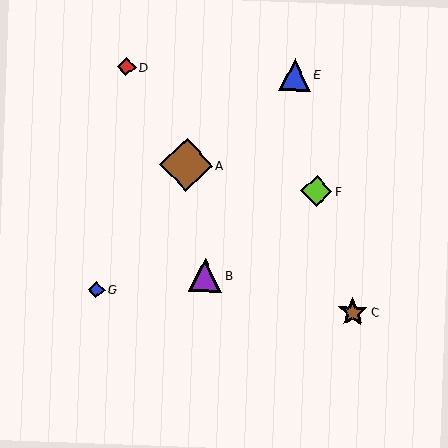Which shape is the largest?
The brown diamond (labeled A) is the largest.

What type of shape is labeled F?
Shape F is a lime diamond.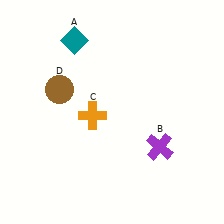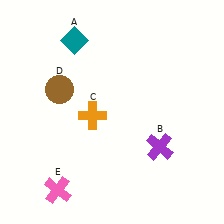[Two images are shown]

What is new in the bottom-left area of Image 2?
A pink cross (E) was added in the bottom-left area of Image 2.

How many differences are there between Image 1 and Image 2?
There is 1 difference between the two images.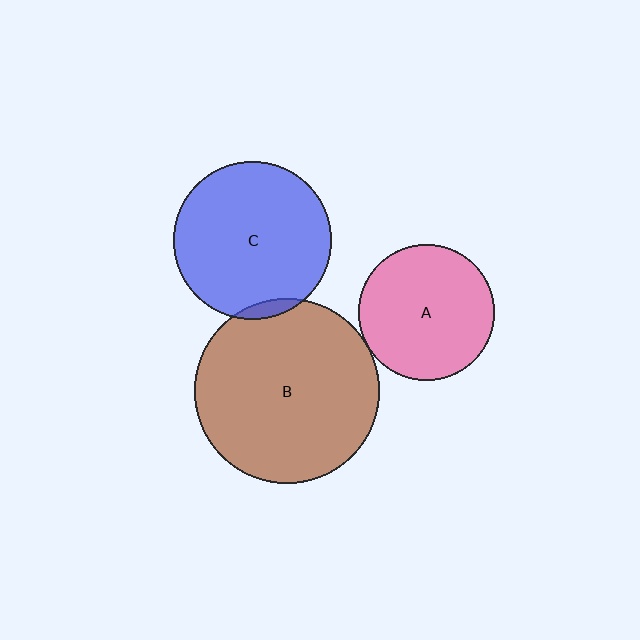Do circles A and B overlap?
Yes.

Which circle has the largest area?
Circle B (brown).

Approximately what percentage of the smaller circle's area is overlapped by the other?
Approximately 5%.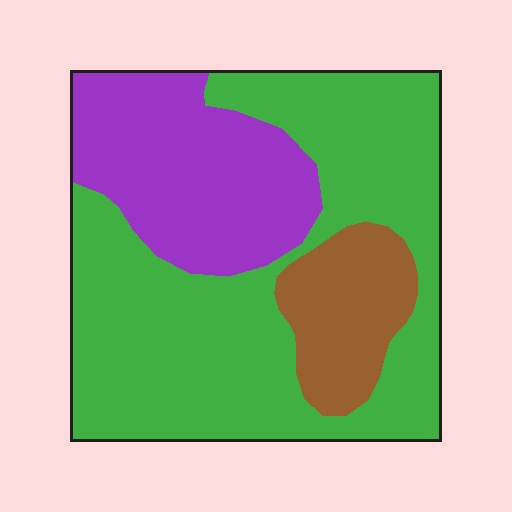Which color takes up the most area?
Green, at roughly 60%.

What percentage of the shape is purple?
Purple covers about 25% of the shape.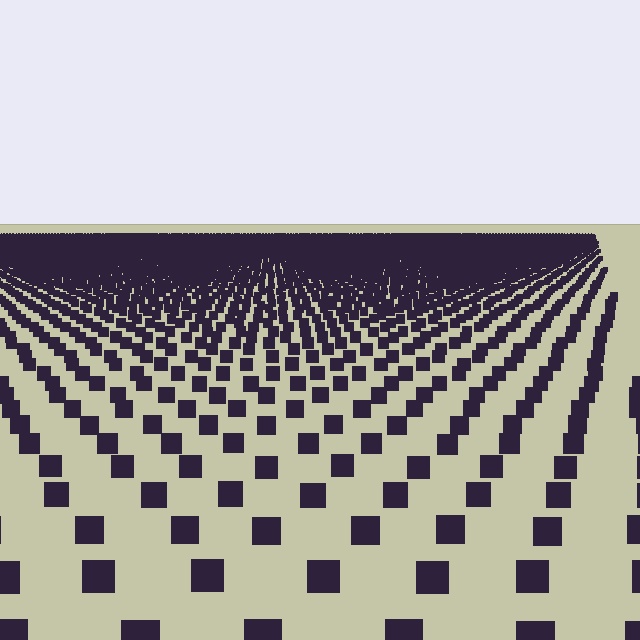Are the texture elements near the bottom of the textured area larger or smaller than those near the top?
Larger. Near the bottom, elements are closer to the viewer and appear at a bigger on-screen size.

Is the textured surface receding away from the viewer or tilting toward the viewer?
The surface is receding away from the viewer. Texture elements get smaller and denser toward the top.